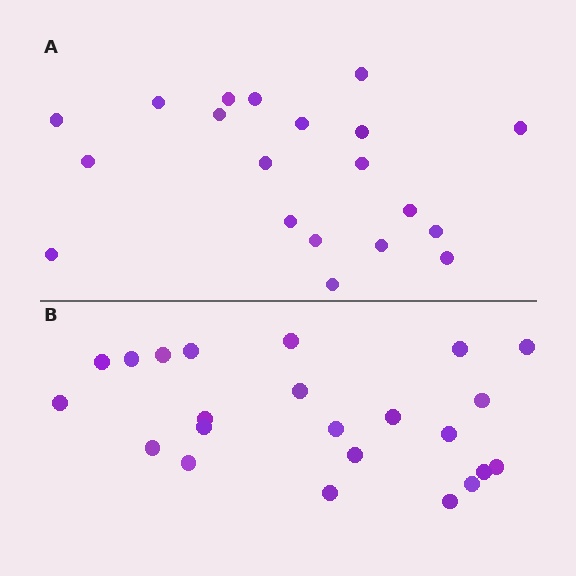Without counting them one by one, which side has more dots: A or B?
Region B (the bottom region) has more dots.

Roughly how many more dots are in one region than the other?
Region B has just a few more — roughly 2 or 3 more dots than region A.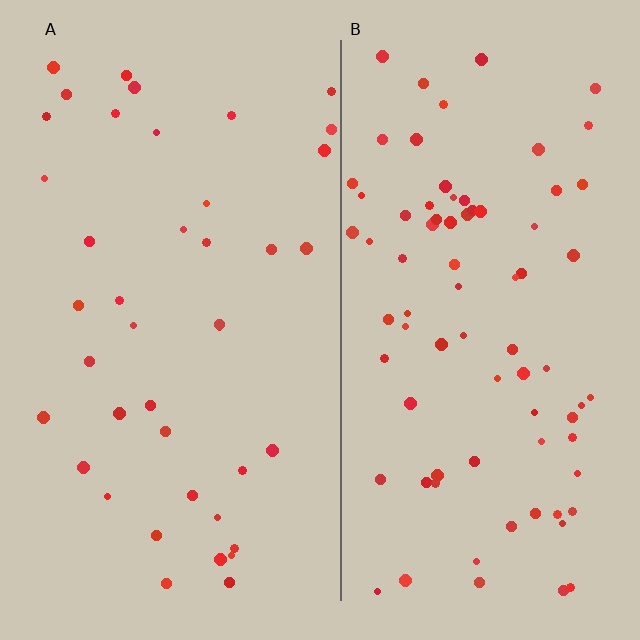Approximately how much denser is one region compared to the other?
Approximately 1.9× — region B over region A.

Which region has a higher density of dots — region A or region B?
B (the right).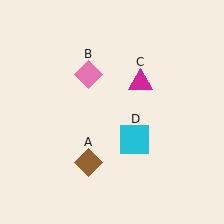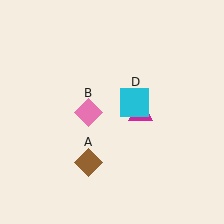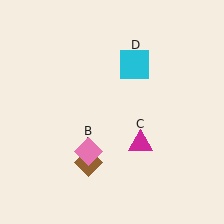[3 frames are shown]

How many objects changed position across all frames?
3 objects changed position: pink diamond (object B), magenta triangle (object C), cyan square (object D).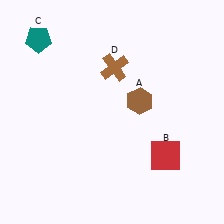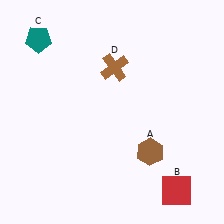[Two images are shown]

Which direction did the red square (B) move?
The red square (B) moved down.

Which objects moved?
The objects that moved are: the brown hexagon (A), the red square (B).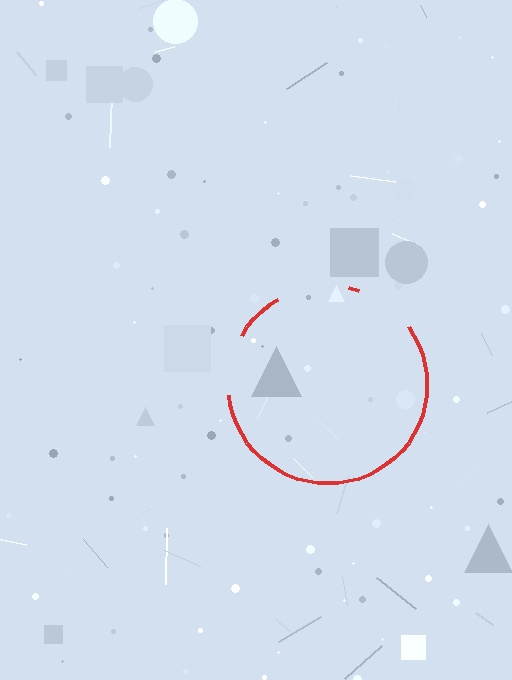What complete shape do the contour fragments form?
The contour fragments form a circle.